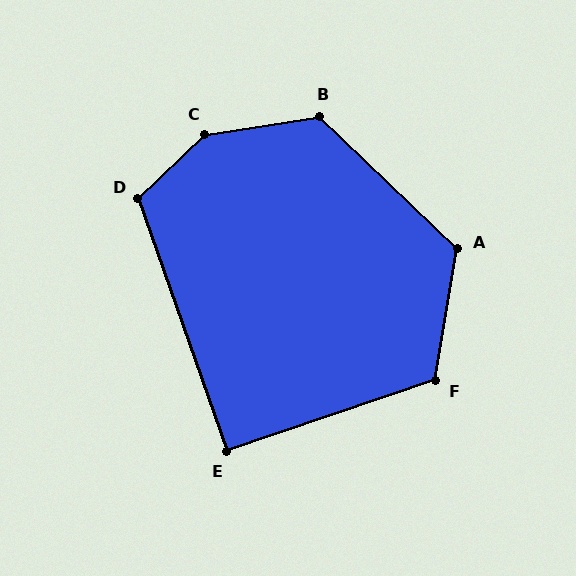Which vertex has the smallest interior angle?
E, at approximately 91 degrees.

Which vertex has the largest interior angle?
C, at approximately 145 degrees.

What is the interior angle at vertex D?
Approximately 115 degrees (obtuse).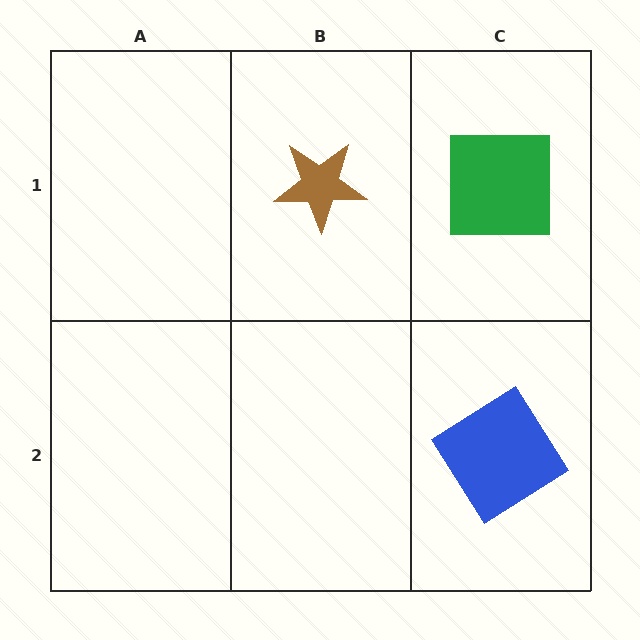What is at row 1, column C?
A green square.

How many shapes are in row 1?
2 shapes.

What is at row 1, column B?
A brown star.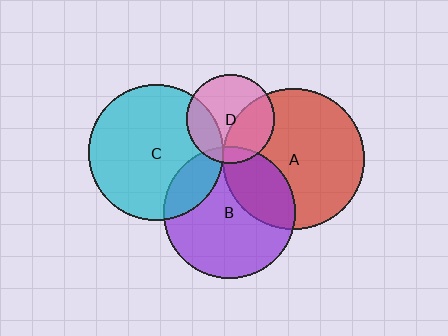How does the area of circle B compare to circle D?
Approximately 2.2 times.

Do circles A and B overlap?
Yes.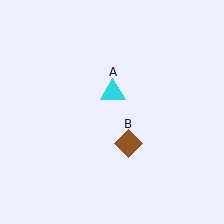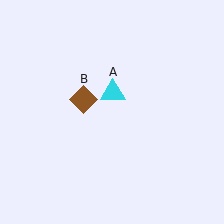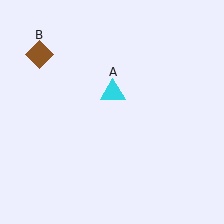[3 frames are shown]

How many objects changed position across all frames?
1 object changed position: brown diamond (object B).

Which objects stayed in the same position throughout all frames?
Cyan triangle (object A) remained stationary.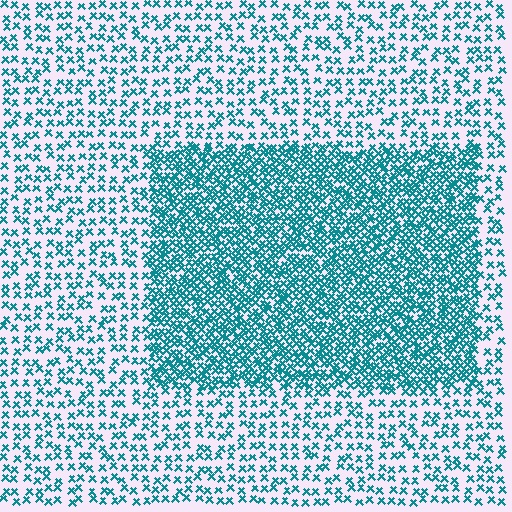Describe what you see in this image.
The image contains small teal elements arranged at two different densities. A rectangle-shaped region is visible where the elements are more densely packed than the surrounding area.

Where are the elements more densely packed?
The elements are more densely packed inside the rectangle boundary.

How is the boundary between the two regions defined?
The boundary is defined by a change in element density (approximately 2.5x ratio). All elements are the same color, size, and shape.